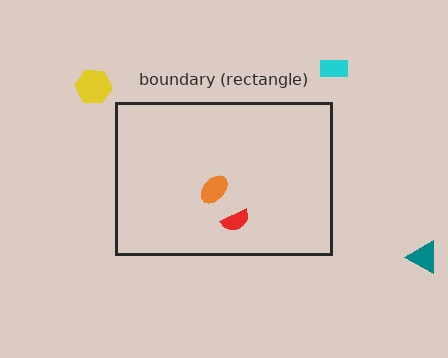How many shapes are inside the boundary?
2 inside, 3 outside.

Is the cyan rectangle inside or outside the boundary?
Outside.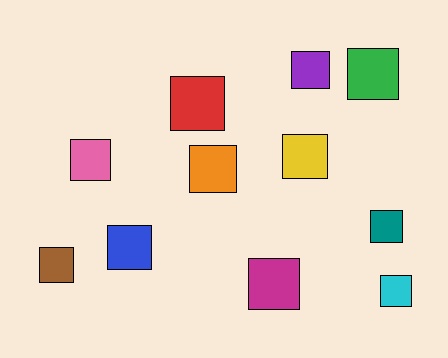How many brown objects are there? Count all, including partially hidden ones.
There is 1 brown object.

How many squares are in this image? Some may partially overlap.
There are 11 squares.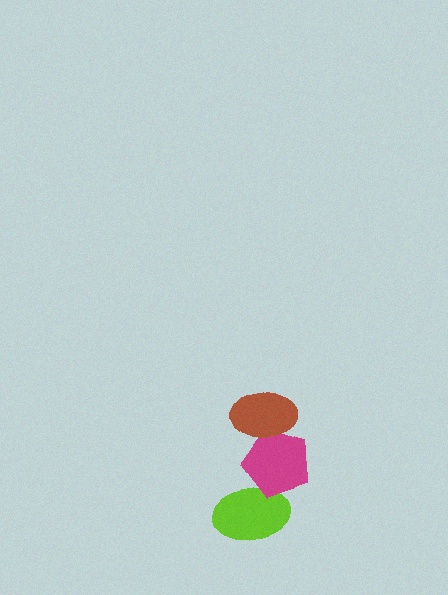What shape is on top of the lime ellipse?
The magenta pentagon is on top of the lime ellipse.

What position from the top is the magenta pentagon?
The magenta pentagon is 2nd from the top.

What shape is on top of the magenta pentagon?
The brown ellipse is on top of the magenta pentagon.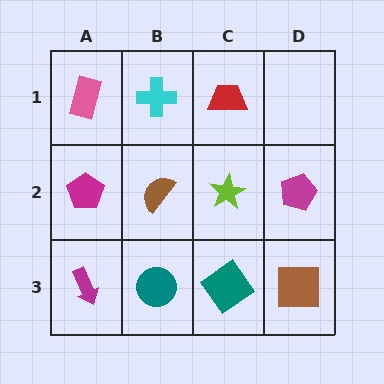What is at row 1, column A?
A pink rectangle.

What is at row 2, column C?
A lime star.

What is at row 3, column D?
A brown square.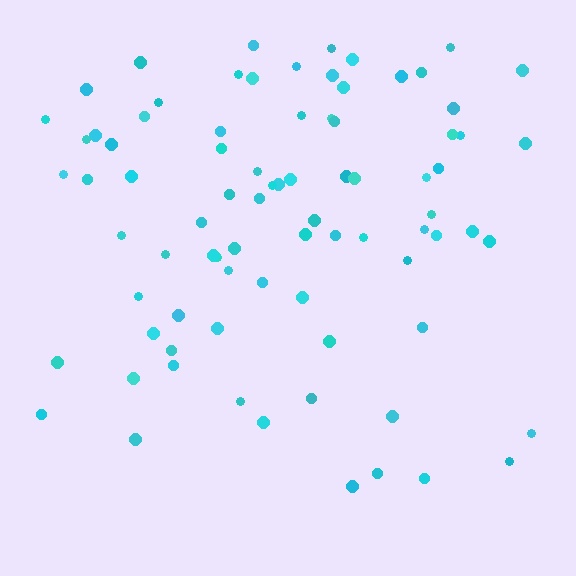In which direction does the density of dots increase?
From bottom to top, with the top side densest.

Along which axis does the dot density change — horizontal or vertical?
Vertical.